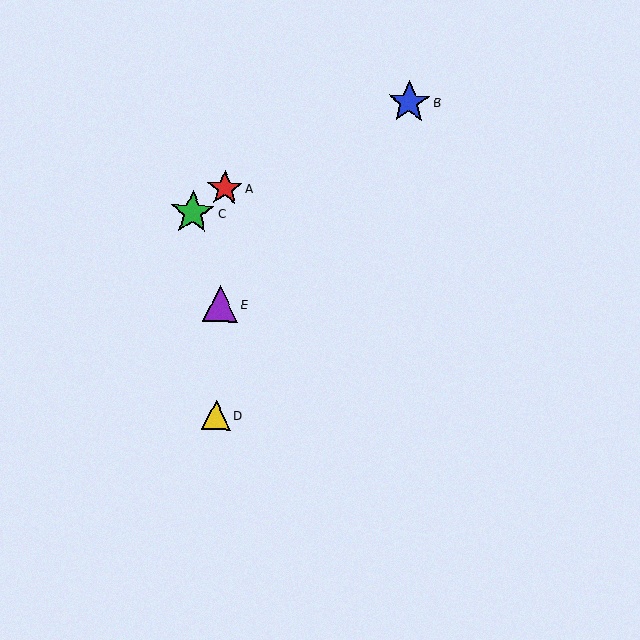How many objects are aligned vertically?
3 objects (A, D, E) are aligned vertically.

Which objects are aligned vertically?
Objects A, D, E are aligned vertically.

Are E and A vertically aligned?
Yes, both are at x≈220.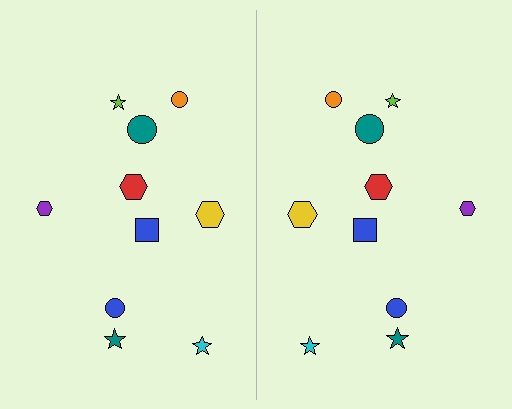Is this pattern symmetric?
Yes, this pattern has bilateral (reflection) symmetry.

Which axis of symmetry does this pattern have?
The pattern has a vertical axis of symmetry running through the center of the image.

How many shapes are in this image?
There are 20 shapes in this image.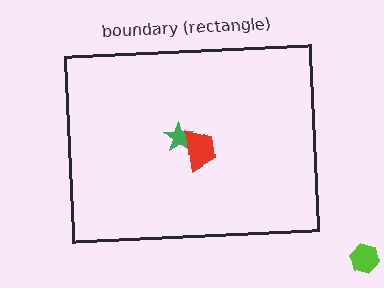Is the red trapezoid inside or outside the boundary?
Inside.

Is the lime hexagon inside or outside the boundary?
Outside.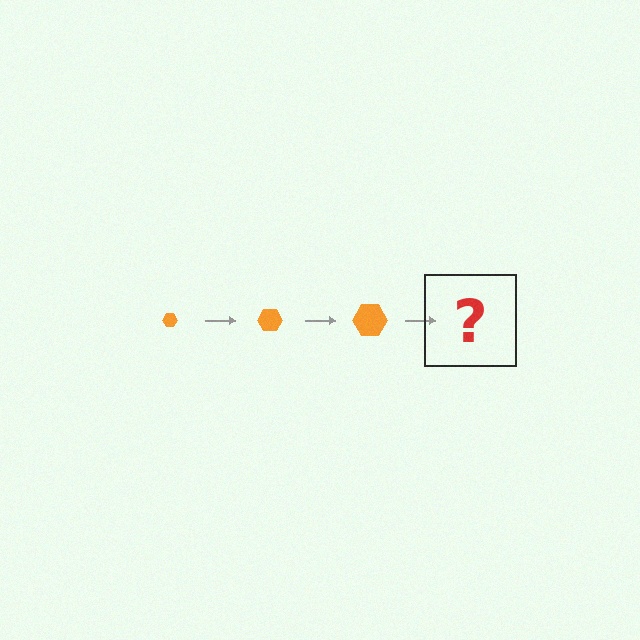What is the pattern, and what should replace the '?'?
The pattern is that the hexagon gets progressively larger each step. The '?' should be an orange hexagon, larger than the previous one.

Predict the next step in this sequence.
The next step is an orange hexagon, larger than the previous one.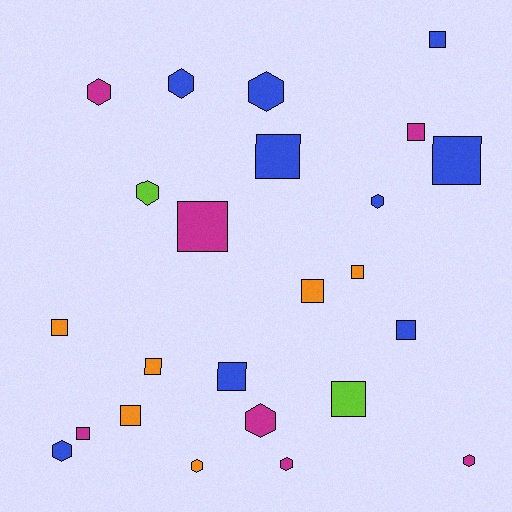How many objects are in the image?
There are 24 objects.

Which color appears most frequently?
Blue, with 9 objects.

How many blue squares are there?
There are 5 blue squares.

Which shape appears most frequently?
Square, with 14 objects.